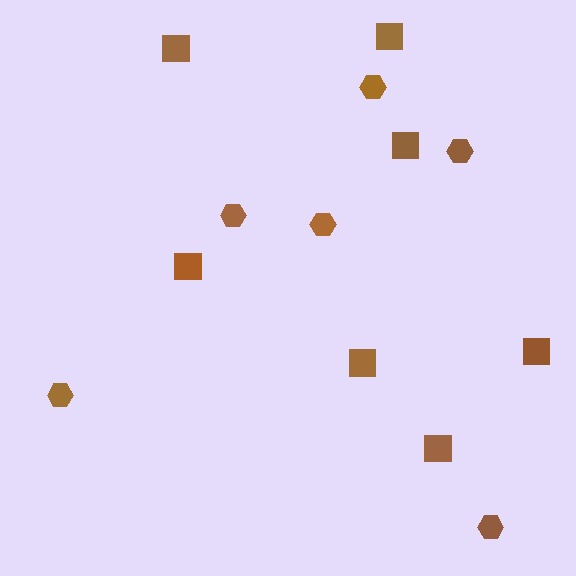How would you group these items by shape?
There are 2 groups: one group of squares (7) and one group of hexagons (6).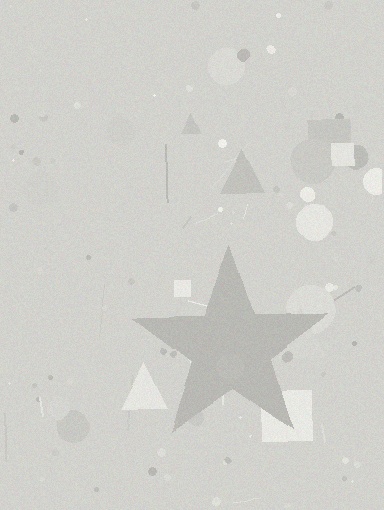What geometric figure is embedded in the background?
A star is embedded in the background.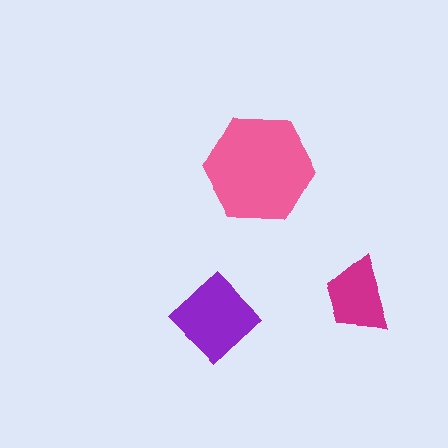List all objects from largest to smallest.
The pink hexagon, the purple diamond, the magenta trapezoid.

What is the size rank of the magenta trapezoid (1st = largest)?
3rd.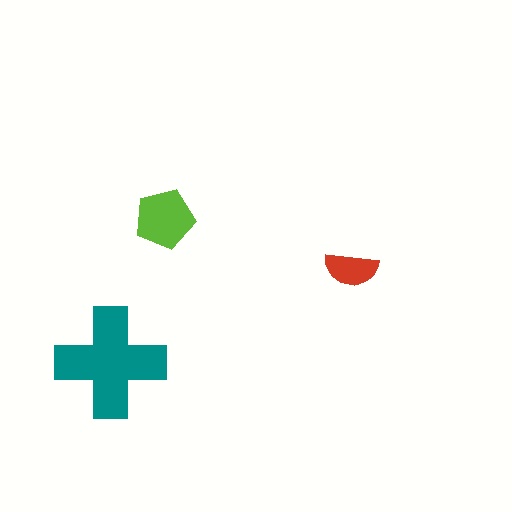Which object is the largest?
The teal cross.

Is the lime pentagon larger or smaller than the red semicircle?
Larger.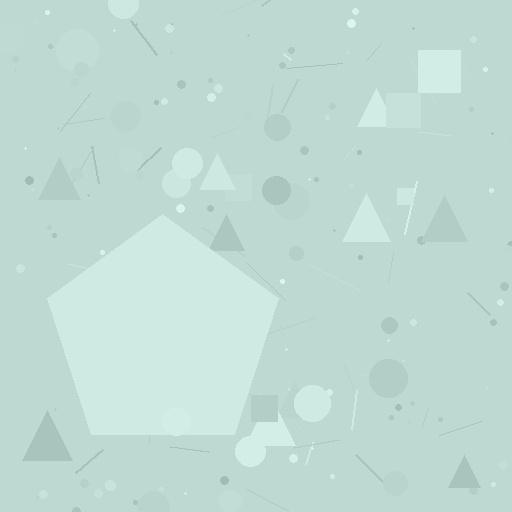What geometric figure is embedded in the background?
A pentagon is embedded in the background.